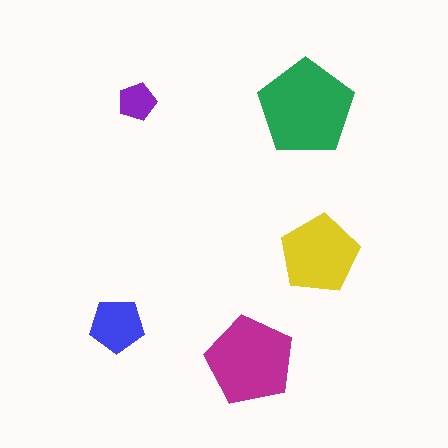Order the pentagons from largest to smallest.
the green one, the magenta one, the yellow one, the blue one, the purple one.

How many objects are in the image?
There are 5 objects in the image.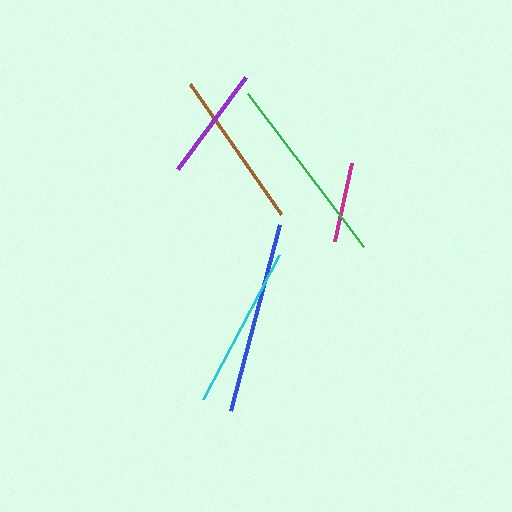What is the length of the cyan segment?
The cyan segment is approximately 162 pixels long.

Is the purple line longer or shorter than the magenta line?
The purple line is longer than the magenta line.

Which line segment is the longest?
The blue line is the longest at approximately 193 pixels.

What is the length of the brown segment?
The brown segment is approximately 159 pixels long.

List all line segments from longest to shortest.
From longest to shortest: blue, green, cyan, brown, purple, magenta.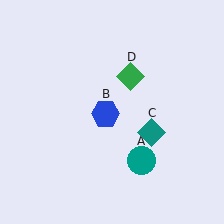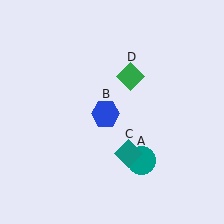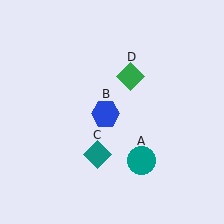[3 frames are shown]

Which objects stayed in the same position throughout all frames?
Teal circle (object A) and blue hexagon (object B) and green diamond (object D) remained stationary.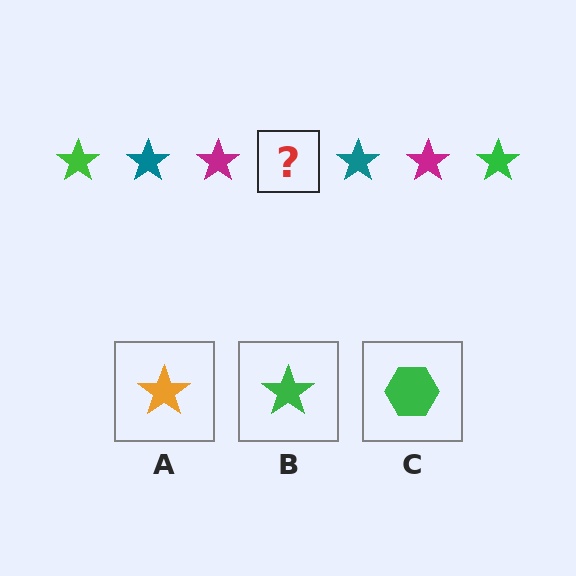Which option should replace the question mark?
Option B.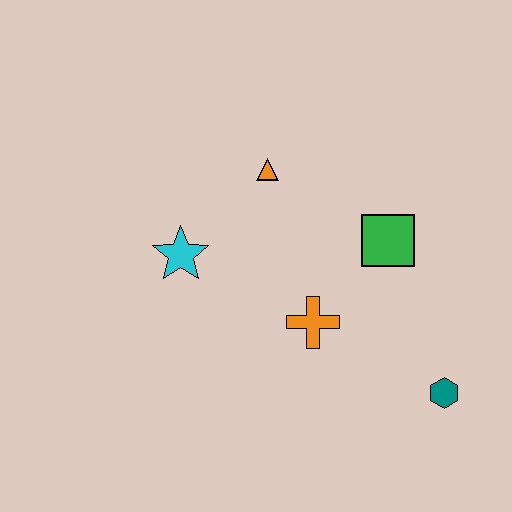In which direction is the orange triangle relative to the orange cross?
The orange triangle is above the orange cross.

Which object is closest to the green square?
The orange cross is closest to the green square.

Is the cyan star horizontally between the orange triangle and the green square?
No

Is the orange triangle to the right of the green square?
No